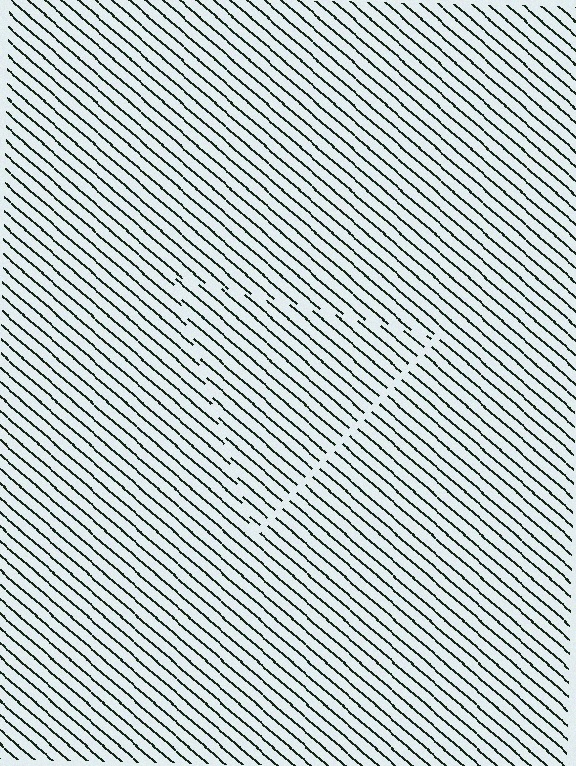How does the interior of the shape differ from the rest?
The interior of the shape contains the same grating, shifted by half a period — the contour is defined by the phase discontinuity where line-ends from the inner and outer gratings abut.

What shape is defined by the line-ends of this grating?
An illusory triangle. The interior of the shape contains the same grating, shifted by half a period — the contour is defined by the phase discontinuity where line-ends from the inner and outer gratings abut.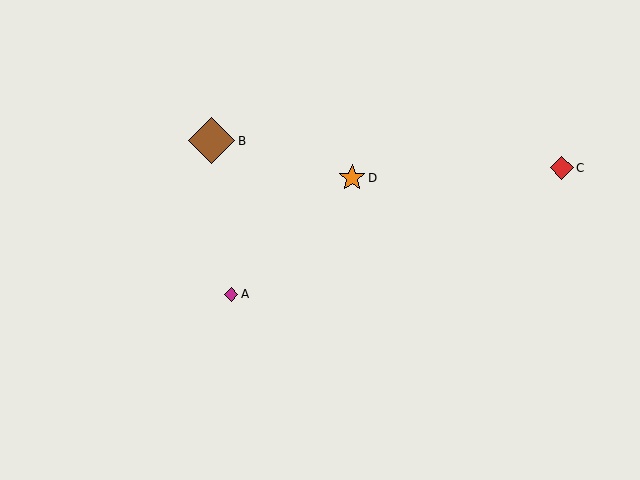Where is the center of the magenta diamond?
The center of the magenta diamond is at (231, 294).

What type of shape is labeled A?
Shape A is a magenta diamond.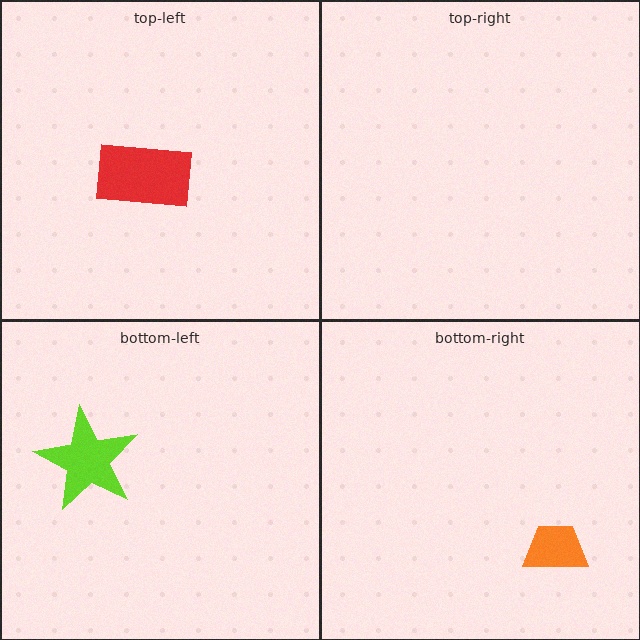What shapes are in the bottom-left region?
The lime star.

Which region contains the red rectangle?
The top-left region.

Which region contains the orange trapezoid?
The bottom-right region.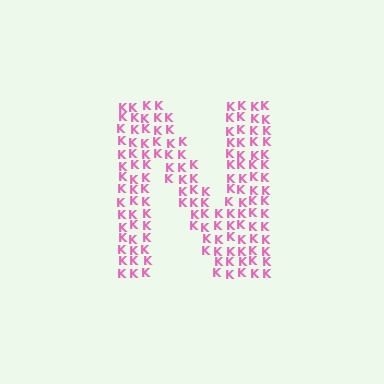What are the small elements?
The small elements are letter K's.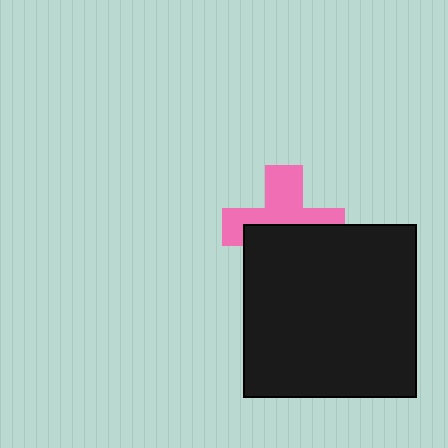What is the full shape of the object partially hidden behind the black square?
The partially hidden object is a pink cross.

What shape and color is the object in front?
The object in front is a black square.